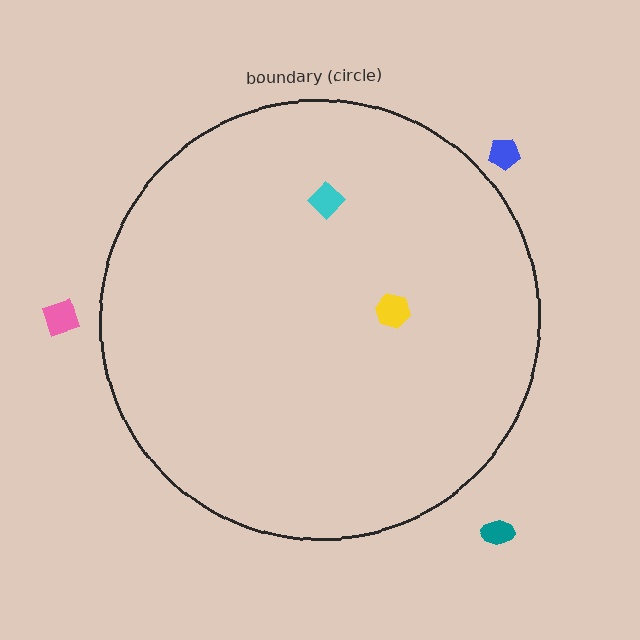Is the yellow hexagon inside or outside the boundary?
Inside.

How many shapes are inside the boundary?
2 inside, 3 outside.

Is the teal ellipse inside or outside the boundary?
Outside.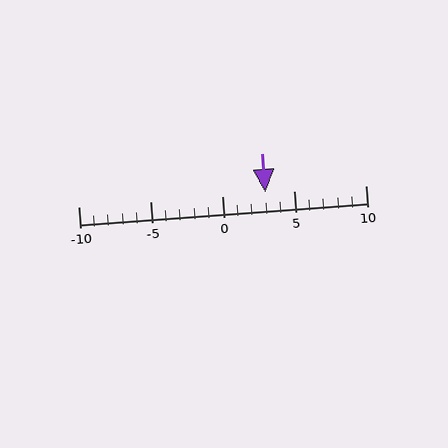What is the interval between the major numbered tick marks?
The major tick marks are spaced 5 units apart.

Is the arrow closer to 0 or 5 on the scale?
The arrow is closer to 5.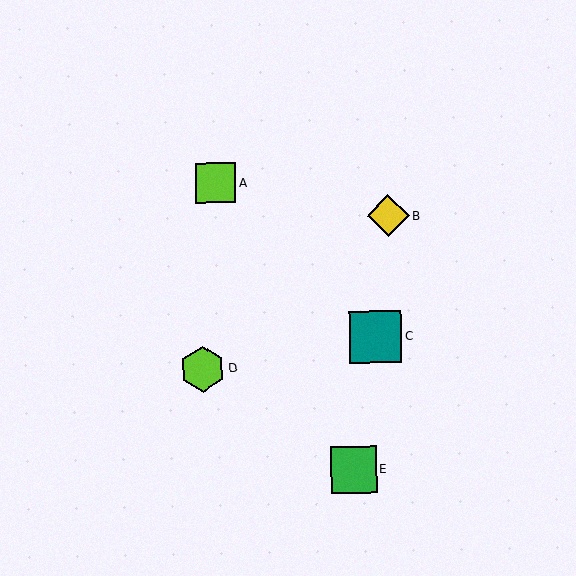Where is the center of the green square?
The center of the green square is at (354, 470).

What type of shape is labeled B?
Shape B is a yellow diamond.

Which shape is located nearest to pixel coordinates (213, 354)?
The lime hexagon (labeled D) at (203, 369) is nearest to that location.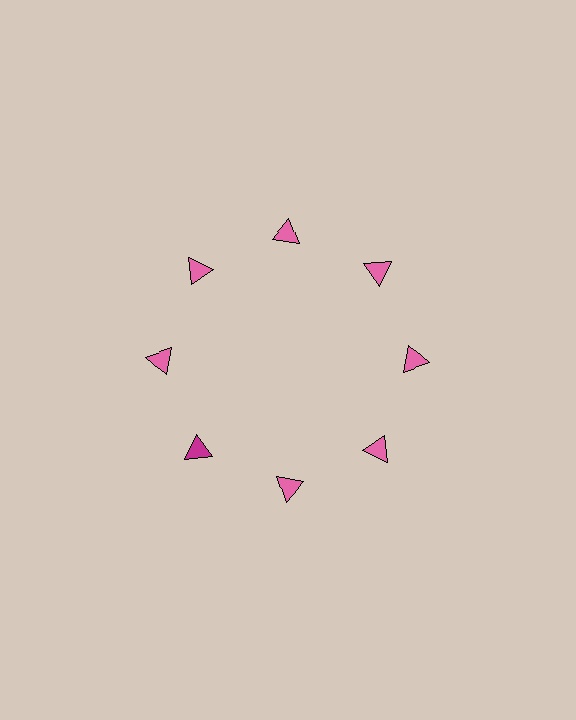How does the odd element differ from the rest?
It has a different color: magenta instead of pink.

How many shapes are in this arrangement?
There are 8 shapes arranged in a ring pattern.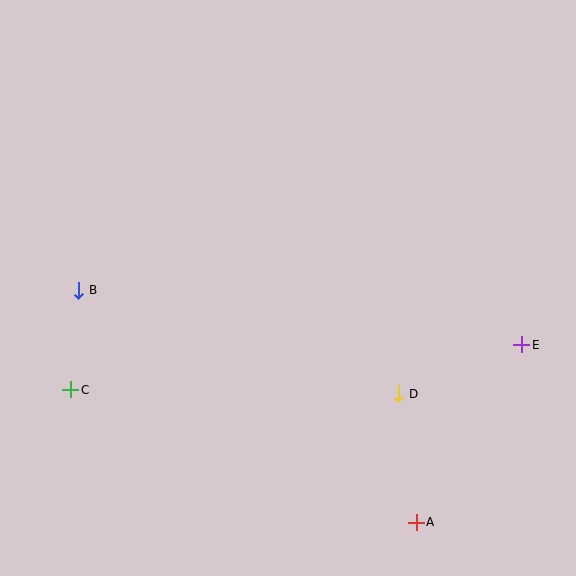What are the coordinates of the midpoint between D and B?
The midpoint between D and B is at (239, 342).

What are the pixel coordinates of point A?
Point A is at (416, 522).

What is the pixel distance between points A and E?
The distance between A and E is 207 pixels.